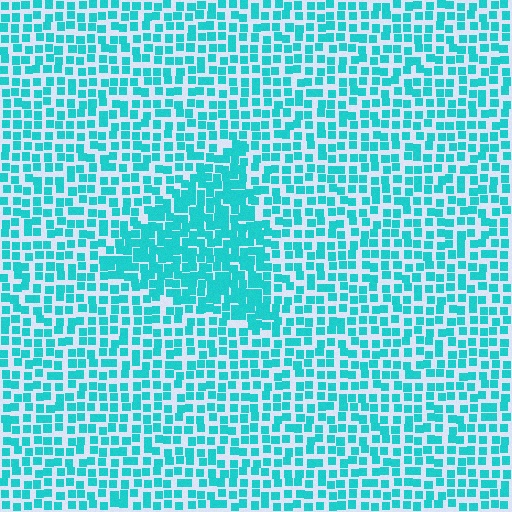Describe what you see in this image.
The image contains small cyan elements arranged at two different densities. A triangle-shaped region is visible where the elements are more densely packed than the surrounding area.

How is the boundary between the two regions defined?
The boundary is defined by a change in element density (approximately 1.7x ratio). All elements are the same color, size, and shape.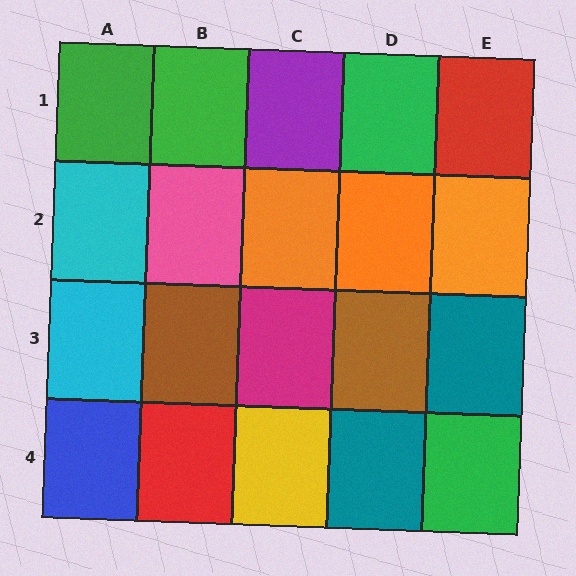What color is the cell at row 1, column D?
Green.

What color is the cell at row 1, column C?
Purple.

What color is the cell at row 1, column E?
Red.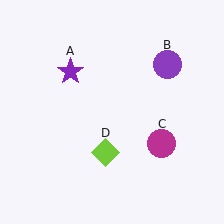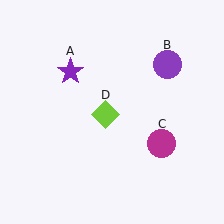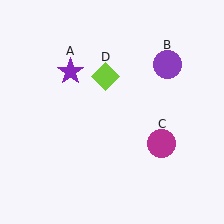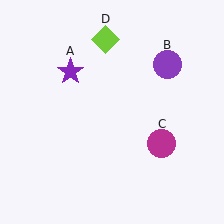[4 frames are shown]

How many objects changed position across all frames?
1 object changed position: lime diamond (object D).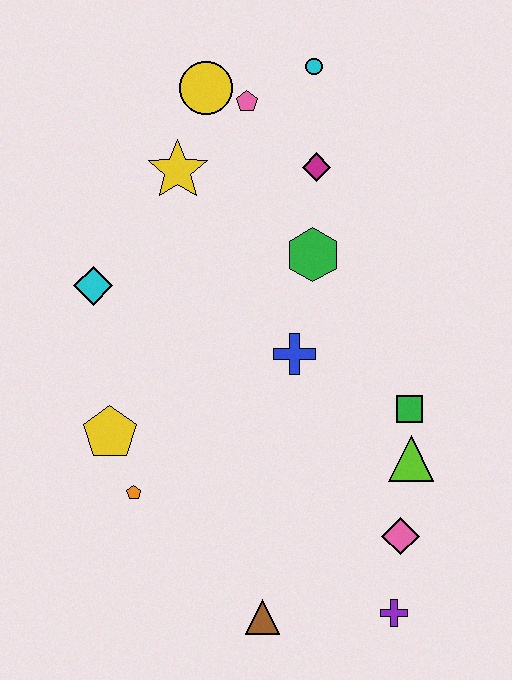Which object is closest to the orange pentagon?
The yellow pentagon is closest to the orange pentagon.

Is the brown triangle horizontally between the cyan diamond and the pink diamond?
Yes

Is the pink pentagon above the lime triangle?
Yes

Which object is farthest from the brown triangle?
The cyan circle is farthest from the brown triangle.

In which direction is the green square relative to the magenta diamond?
The green square is below the magenta diamond.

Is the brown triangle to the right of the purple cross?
No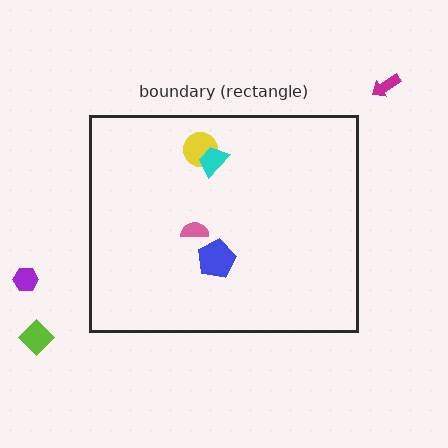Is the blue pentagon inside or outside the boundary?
Inside.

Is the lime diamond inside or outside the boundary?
Outside.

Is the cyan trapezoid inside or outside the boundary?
Inside.